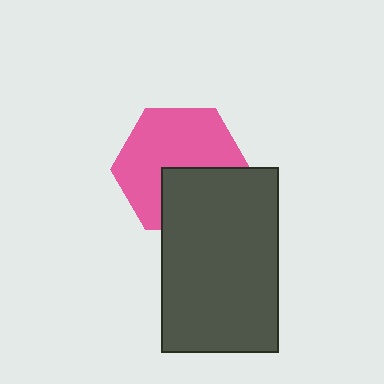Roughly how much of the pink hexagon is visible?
Most of it is visible (roughly 65%).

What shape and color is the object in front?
The object in front is a dark gray rectangle.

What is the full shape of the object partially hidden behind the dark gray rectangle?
The partially hidden object is a pink hexagon.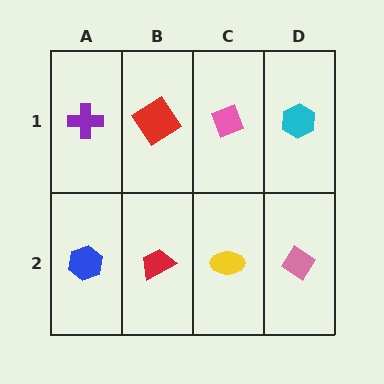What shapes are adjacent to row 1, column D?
A pink diamond (row 2, column D), a pink diamond (row 1, column C).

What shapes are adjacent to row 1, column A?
A blue hexagon (row 2, column A), a red diamond (row 1, column B).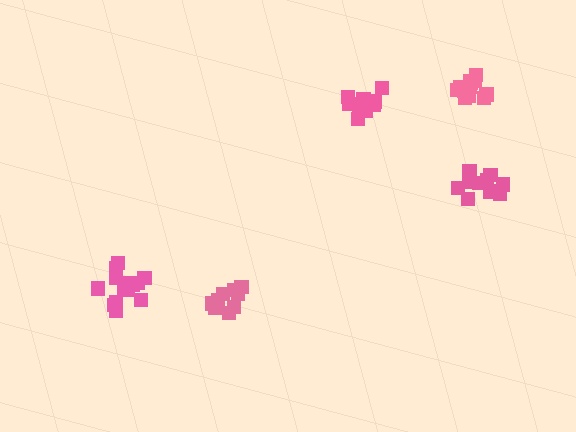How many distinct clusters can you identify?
There are 5 distinct clusters.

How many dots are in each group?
Group 1: 16 dots, Group 2: 10 dots, Group 3: 10 dots, Group 4: 13 dots, Group 5: 10 dots (59 total).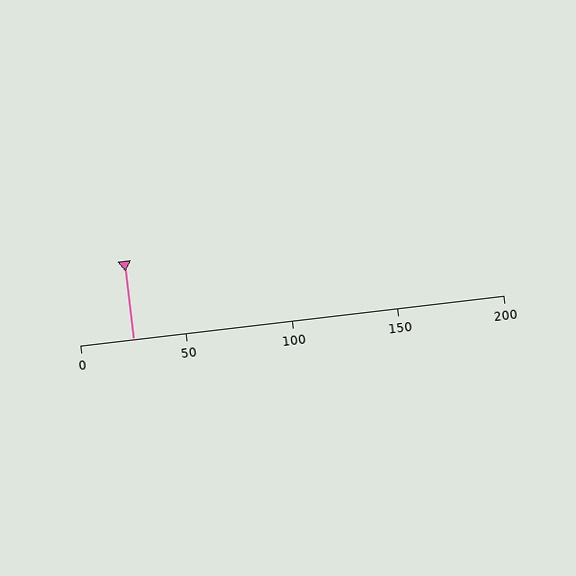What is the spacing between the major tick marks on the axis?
The major ticks are spaced 50 apart.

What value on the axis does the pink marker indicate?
The marker indicates approximately 25.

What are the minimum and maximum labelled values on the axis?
The axis runs from 0 to 200.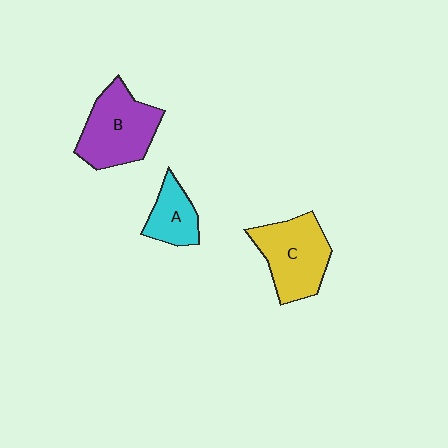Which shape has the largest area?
Shape B (purple).